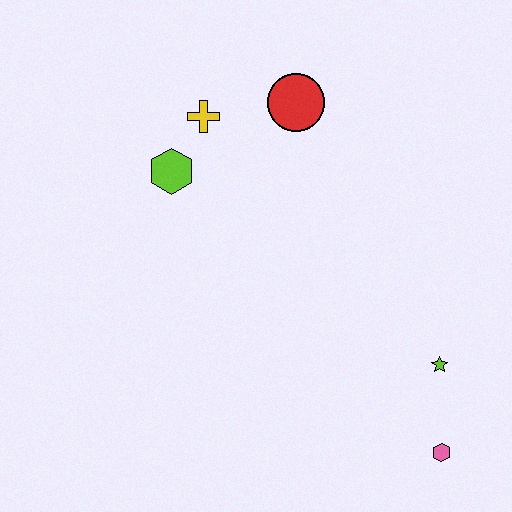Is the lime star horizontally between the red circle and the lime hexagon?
No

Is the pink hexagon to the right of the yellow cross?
Yes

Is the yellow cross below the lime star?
No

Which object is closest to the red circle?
The yellow cross is closest to the red circle.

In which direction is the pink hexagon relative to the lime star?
The pink hexagon is below the lime star.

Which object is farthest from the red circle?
The pink hexagon is farthest from the red circle.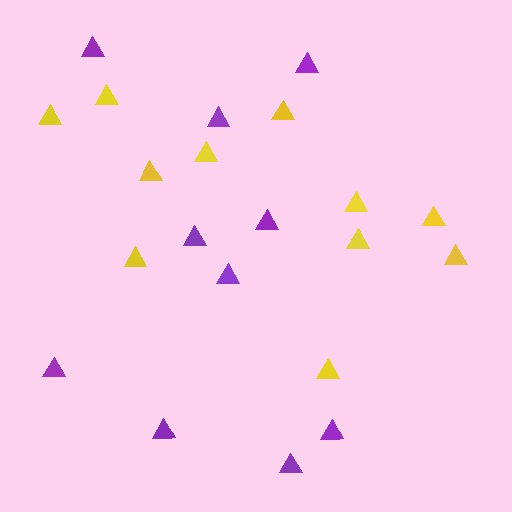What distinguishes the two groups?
There are 2 groups: one group of yellow triangles (11) and one group of purple triangles (10).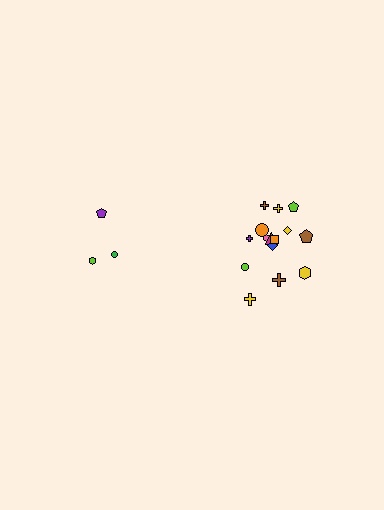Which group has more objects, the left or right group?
The right group.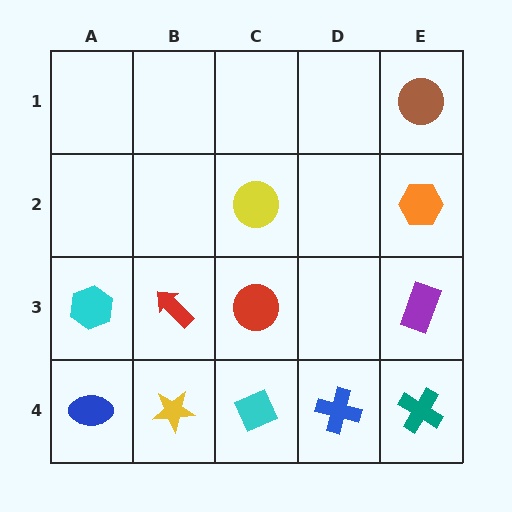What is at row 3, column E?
A purple rectangle.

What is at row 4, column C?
A cyan diamond.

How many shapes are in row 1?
1 shape.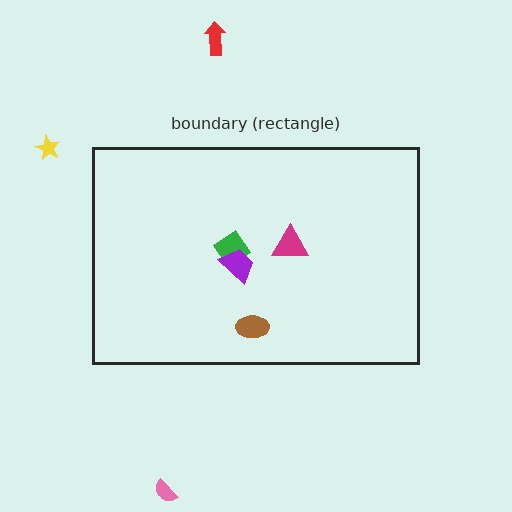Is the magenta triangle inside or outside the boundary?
Inside.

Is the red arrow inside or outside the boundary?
Outside.